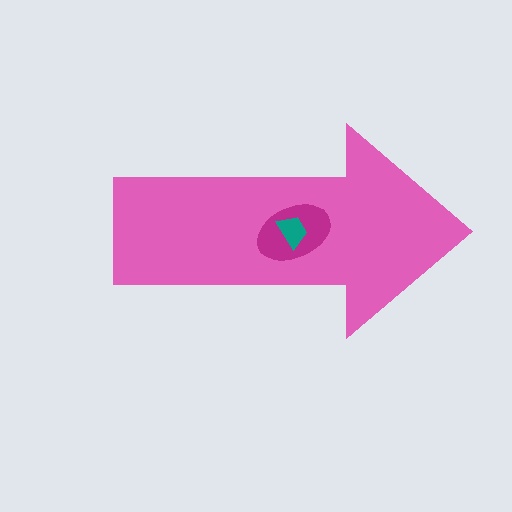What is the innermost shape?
The teal trapezoid.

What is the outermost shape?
The pink arrow.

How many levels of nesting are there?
3.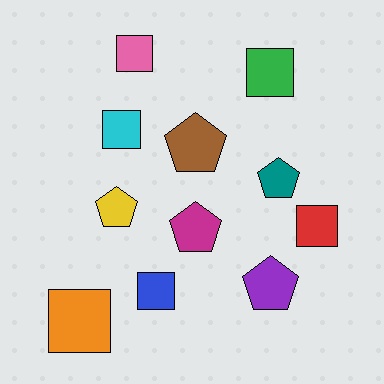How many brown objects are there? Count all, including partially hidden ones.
There is 1 brown object.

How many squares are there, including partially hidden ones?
There are 6 squares.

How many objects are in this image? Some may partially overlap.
There are 11 objects.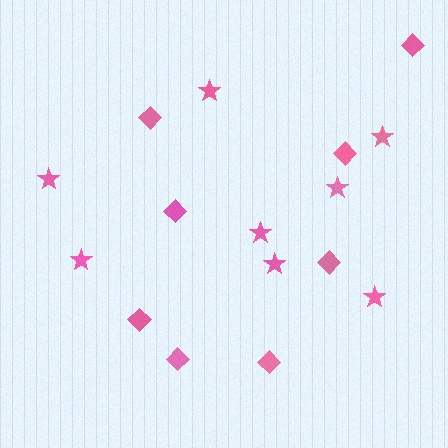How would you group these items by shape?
There are 2 groups: one group of stars (8) and one group of diamonds (8).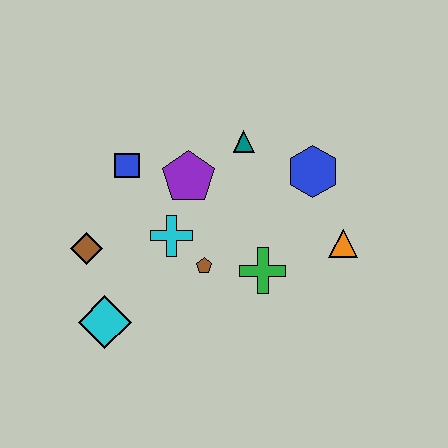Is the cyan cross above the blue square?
No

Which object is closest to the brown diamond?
The cyan diamond is closest to the brown diamond.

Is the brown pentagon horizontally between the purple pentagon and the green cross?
Yes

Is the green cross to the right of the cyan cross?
Yes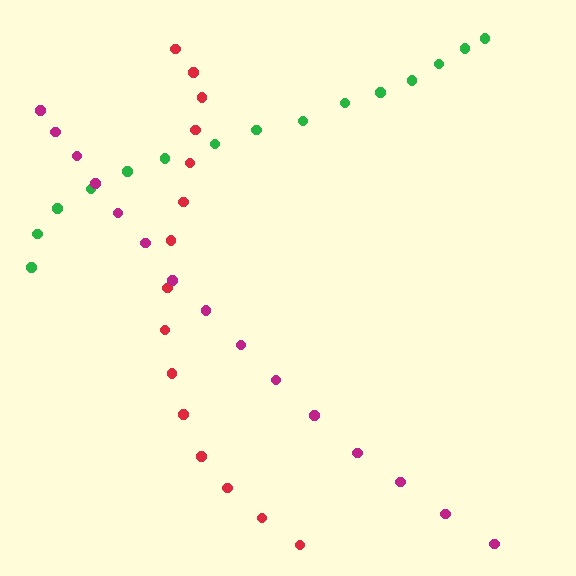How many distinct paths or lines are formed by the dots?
There are 3 distinct paths.